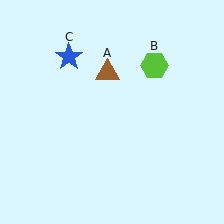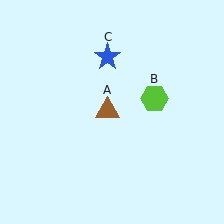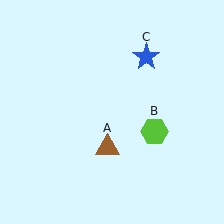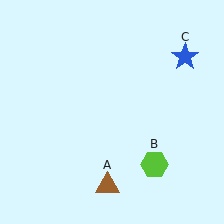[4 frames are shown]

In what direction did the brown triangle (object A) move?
The brown triangle (object A) moved down.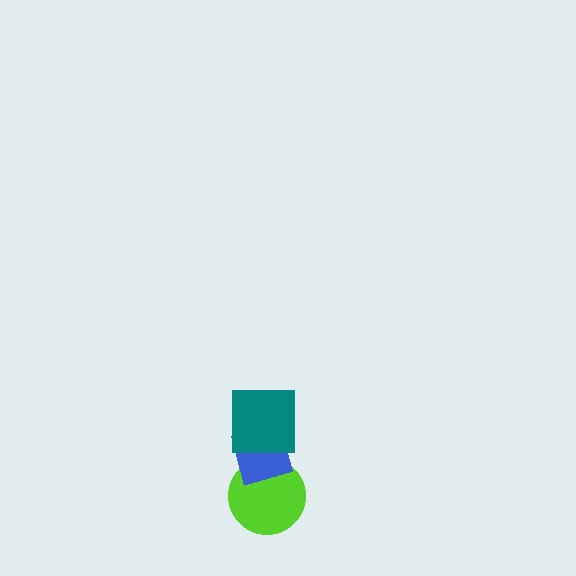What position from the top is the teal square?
The teal square is 1st from the top.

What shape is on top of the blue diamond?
The teal square is on top of the blue diamond.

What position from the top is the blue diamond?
The blue diamond is 2nd from the top.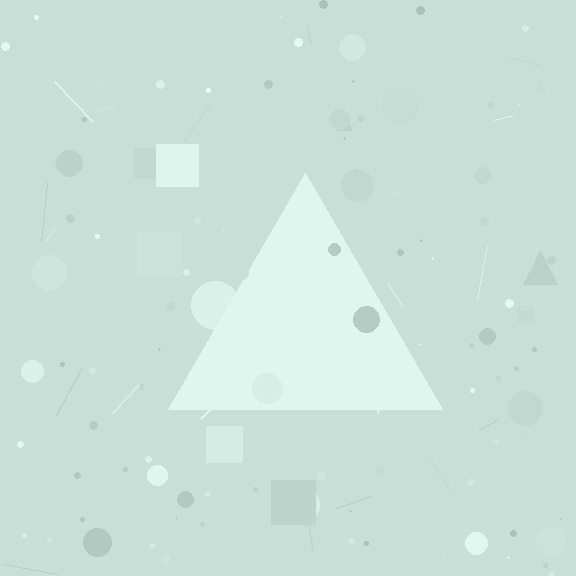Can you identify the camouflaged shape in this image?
The camouflaged shape is a triangle.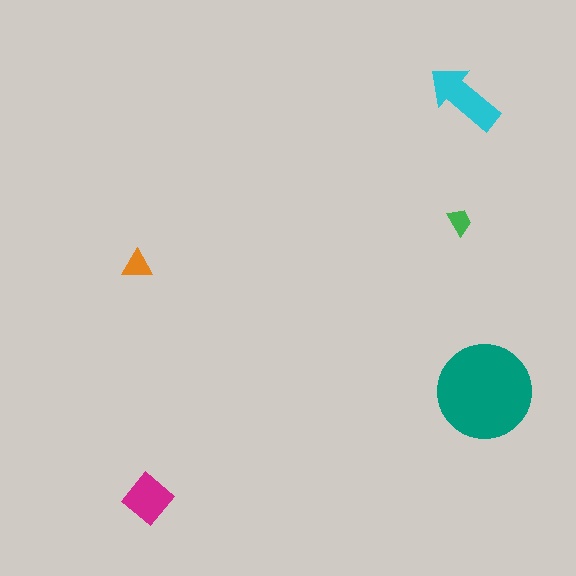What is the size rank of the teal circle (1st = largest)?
1st.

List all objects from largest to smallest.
The teal circle, the cyan arrow, the magenta diamond, the orange triangle, the green trapezoid.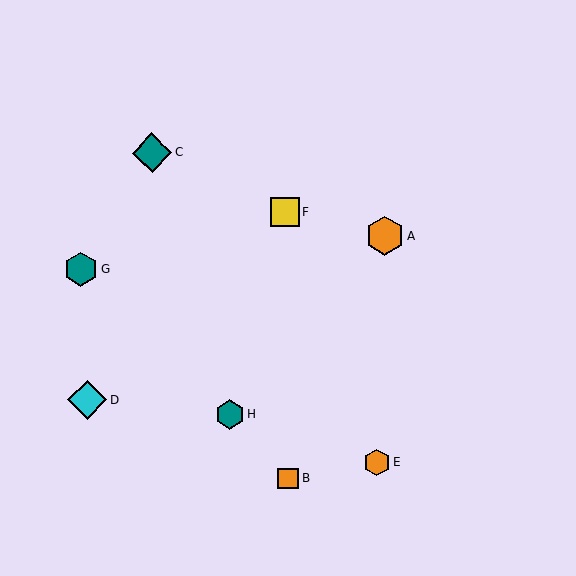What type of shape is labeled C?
Shape C is a teal diamond.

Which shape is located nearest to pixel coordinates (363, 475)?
The orange hexagon (labeled E) at (377, 462) is nearest to that location.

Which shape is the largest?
The teal diamond (labeled C) is the largest.